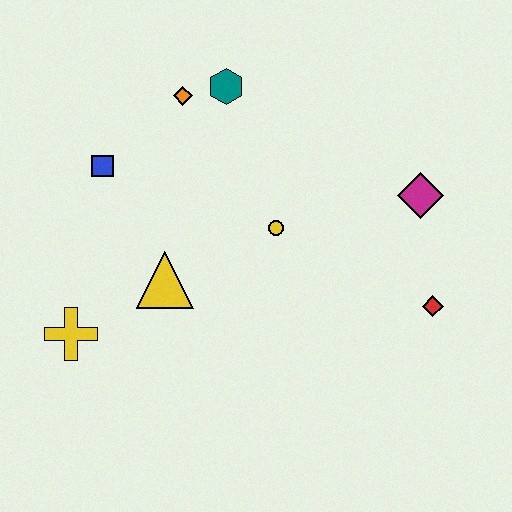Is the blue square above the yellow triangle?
Yes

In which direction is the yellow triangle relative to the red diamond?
The yellow triangle is to the left of the red diamond.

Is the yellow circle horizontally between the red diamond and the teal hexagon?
Yes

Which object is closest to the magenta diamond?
The red diamond is closest to the magenta diamond.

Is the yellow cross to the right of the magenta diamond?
No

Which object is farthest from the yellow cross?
The magenta diamond is farthest from the yellow cross.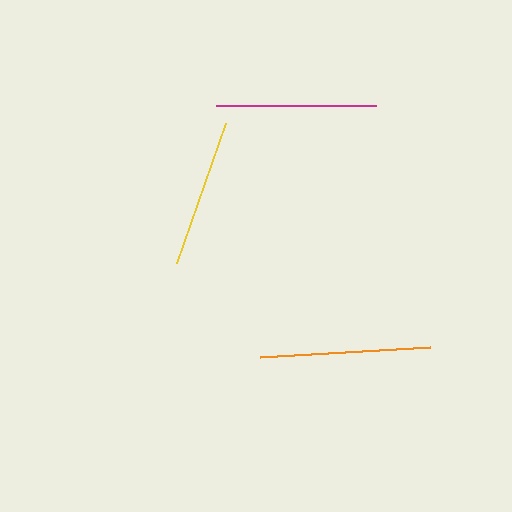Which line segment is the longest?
The orange line is the longest at approximately 171 pixels.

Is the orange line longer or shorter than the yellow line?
The orange line is longer than the yellow line.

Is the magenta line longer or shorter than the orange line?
The orange line is longer than the magenta line.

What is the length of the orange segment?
The orange segment is approximately 171 pixels long.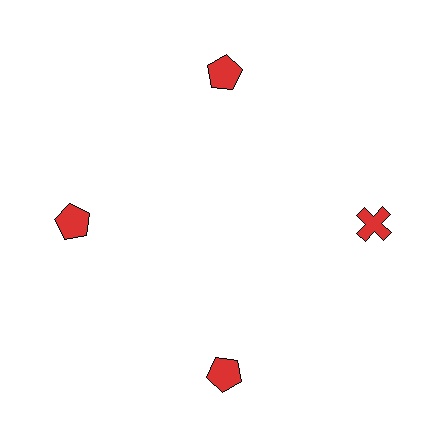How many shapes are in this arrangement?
There are 4 shapes arranged in a ring pattern.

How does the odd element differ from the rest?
It has a different shape: cross instead of pentagon.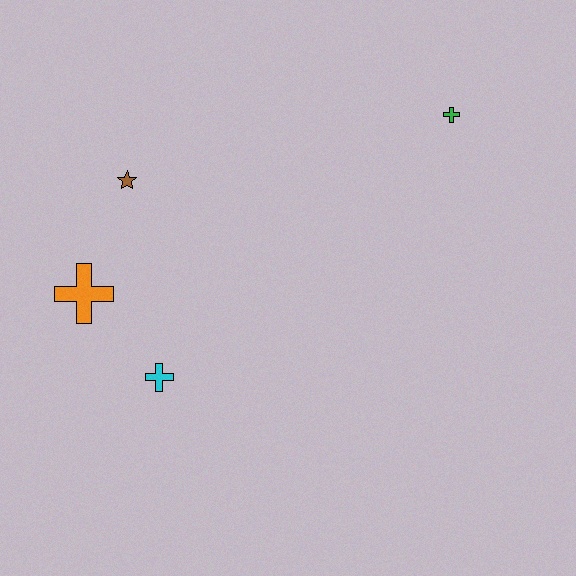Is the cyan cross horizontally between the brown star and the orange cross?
No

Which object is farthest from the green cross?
The orange cross is farthest from the green cross.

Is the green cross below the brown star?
No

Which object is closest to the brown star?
The orange cross is closest to the brown star.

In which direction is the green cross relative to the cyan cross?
The green cross is to the right of the cyan cross.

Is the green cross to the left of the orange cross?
No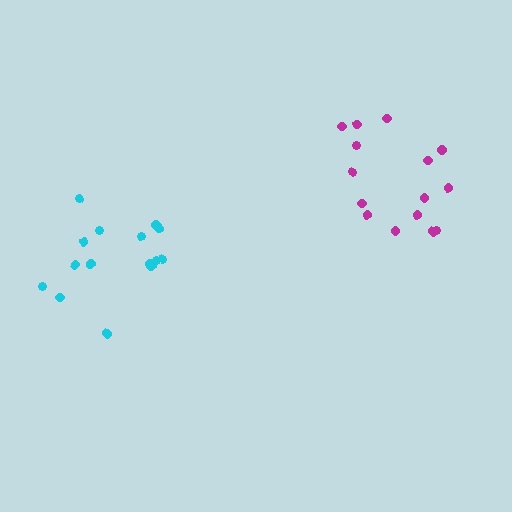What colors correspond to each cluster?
The clusters are colored: cyan, magenta.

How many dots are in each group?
Group 1: 15 dots, Group 2: 15 dots (30 total).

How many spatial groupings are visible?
There are 2 spatial groupings.